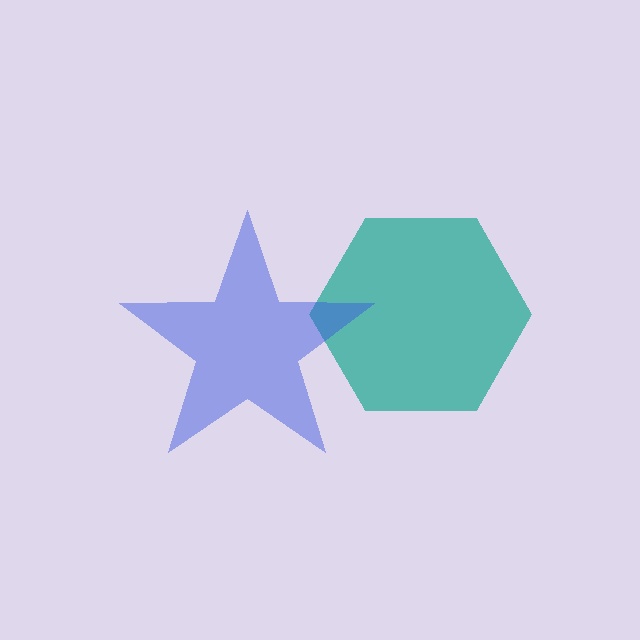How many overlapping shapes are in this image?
There are 2 overlapping shapes in the image.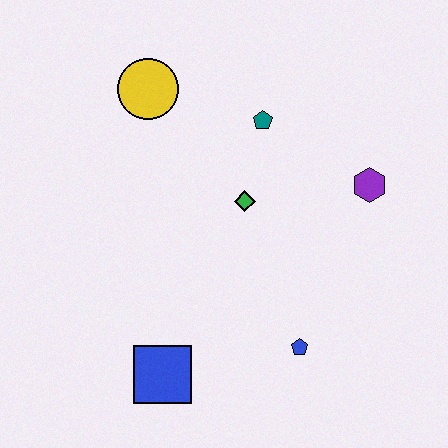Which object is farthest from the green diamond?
The blue square is farthest from the green diamond.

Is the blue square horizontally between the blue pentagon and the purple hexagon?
No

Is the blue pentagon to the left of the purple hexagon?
Yes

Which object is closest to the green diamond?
The teal pentagon is closest to the green diamond.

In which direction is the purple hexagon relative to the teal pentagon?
The purple hexagon is to the right of the teal pentagon.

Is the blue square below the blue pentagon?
Yes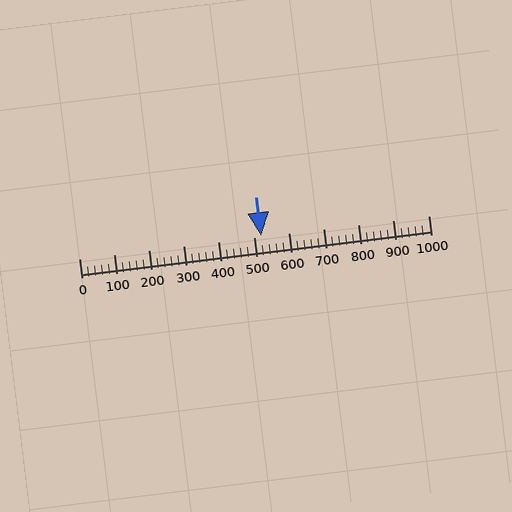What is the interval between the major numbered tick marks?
The major tick marks are spaced 100 units apart.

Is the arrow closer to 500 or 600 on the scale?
The arrow is closer to 500.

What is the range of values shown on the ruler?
The ruler shows values from 0 to 1000.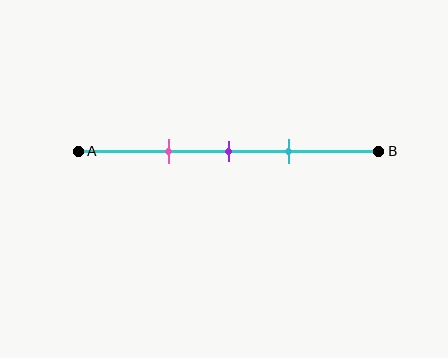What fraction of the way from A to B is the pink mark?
The pink mark is approximately 30% (0.3) of the way from A to B.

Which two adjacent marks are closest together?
The purple and cyan marks are the closest adjacent pair.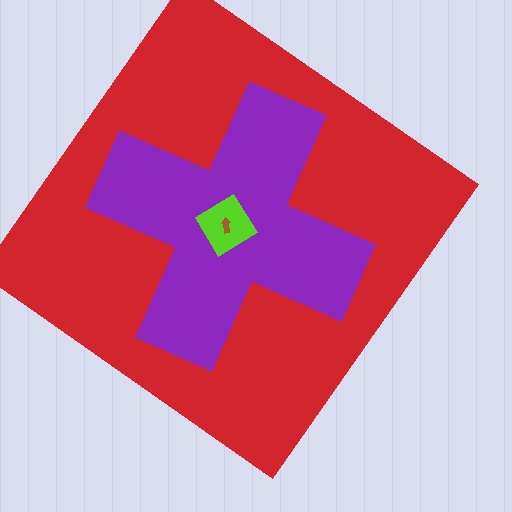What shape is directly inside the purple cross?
The lime diamond.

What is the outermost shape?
The red diamond.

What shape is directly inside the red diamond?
The purple cross.